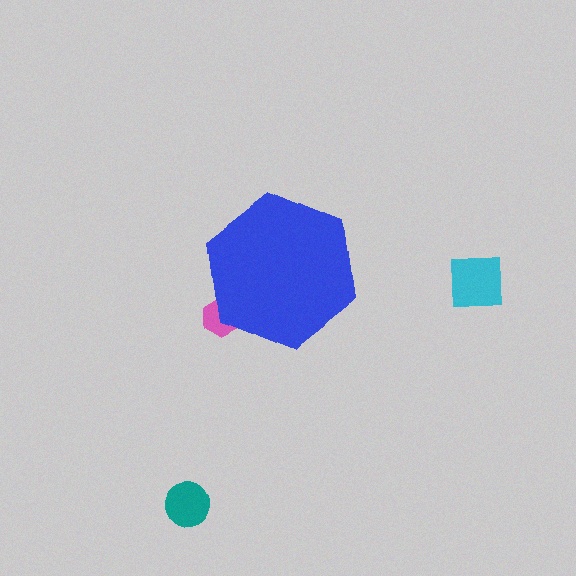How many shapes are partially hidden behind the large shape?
1 shape is partially hidden.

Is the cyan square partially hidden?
No, the cyan square is fully visible.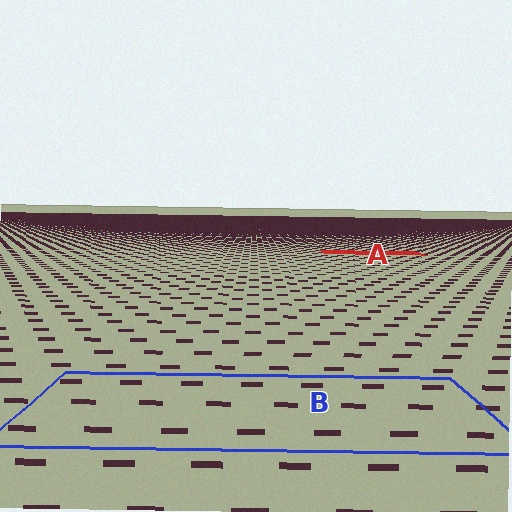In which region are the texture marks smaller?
The texture marks are smaller in region A, because it is farther away.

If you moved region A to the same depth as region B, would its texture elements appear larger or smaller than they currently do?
They would appear larger. At a closer depth, the same texture elements are projected at a bigger on-screen size.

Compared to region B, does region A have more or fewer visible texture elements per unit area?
Region A has more texture elements per unit area — they are packed more densely because it is farther away.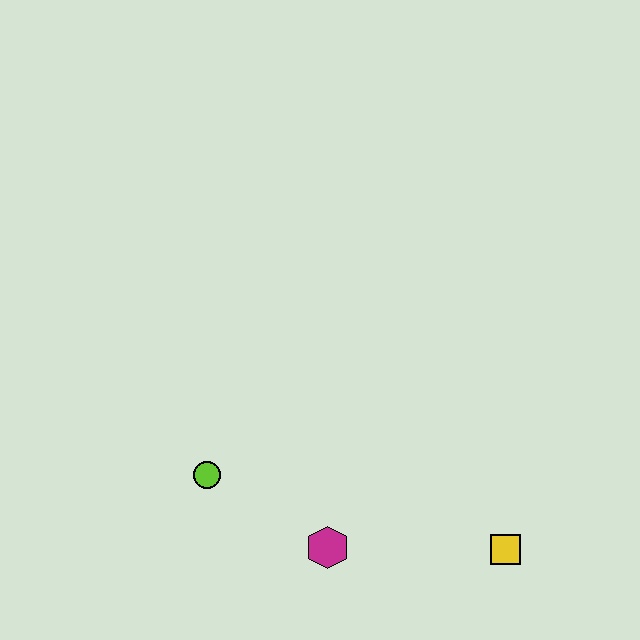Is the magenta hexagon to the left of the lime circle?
No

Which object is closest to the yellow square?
The magenta hexagon is closest to the yellow square.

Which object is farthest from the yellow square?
The lime circle is farthest from the yellow square.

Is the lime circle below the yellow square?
No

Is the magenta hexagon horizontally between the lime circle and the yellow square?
Yes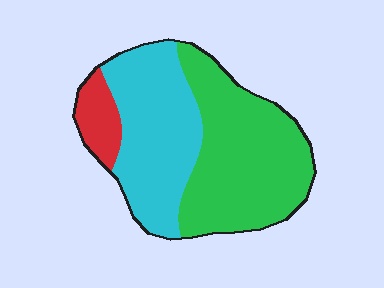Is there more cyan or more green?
Green.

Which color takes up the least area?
Red, at roughly 10%.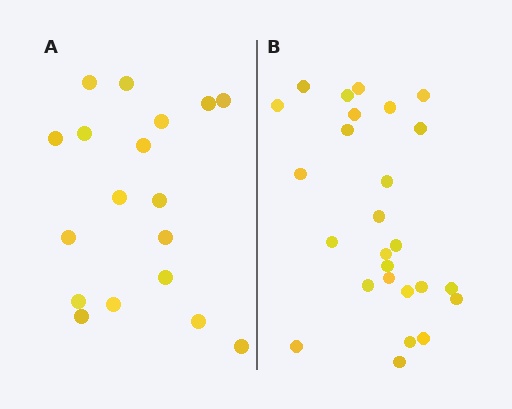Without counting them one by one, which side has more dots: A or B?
Region B (the right region) has more dots.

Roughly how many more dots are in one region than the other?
Region B has roughly 8 or so more dots than region A.